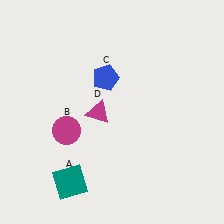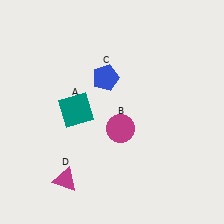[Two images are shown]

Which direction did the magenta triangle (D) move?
The magenta triangle (D) moved down.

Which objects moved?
The objects that moved are: the teal square (A), the magenta circle (B), the magenta triangle (D).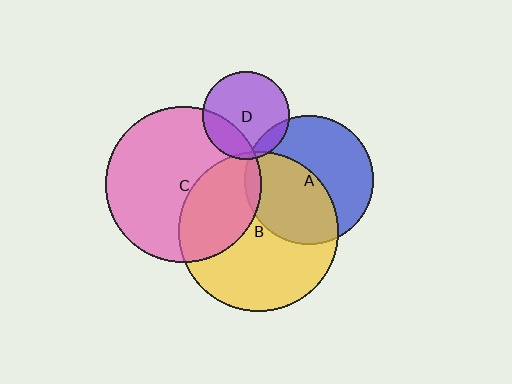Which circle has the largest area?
Circle B (yellow).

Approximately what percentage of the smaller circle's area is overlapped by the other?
Approximately 35%.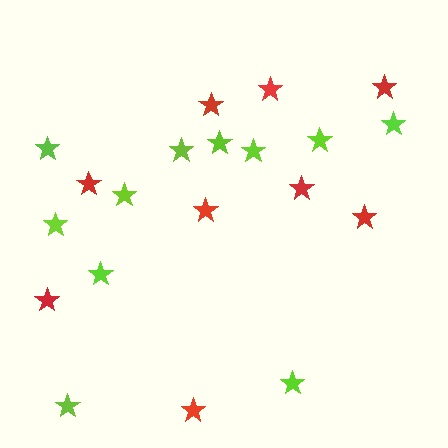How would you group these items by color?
There are 2 groups: one group of red stars (9) and one group of lime stars (11).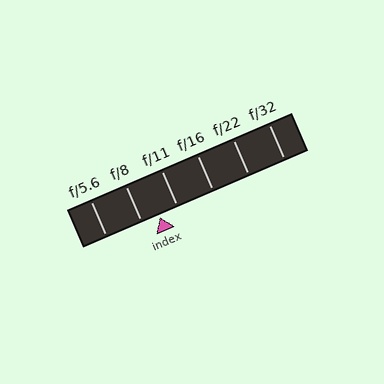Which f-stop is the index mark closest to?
The index mark is closest to f/8.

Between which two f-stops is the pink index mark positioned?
The index mark is between f/8 and f/11.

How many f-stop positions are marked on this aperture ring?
There are 6 f-stop positions marked.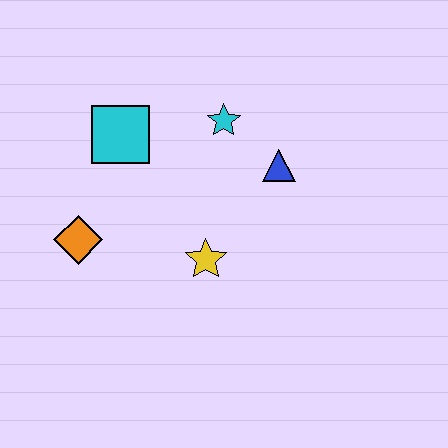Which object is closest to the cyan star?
The blue triangle is closest to the cyan star.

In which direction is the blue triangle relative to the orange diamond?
The blue triangle is to the right of the orange diamond.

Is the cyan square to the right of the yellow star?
No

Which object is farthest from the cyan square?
The blue triangle is farthest from the cyan square.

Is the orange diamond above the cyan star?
No